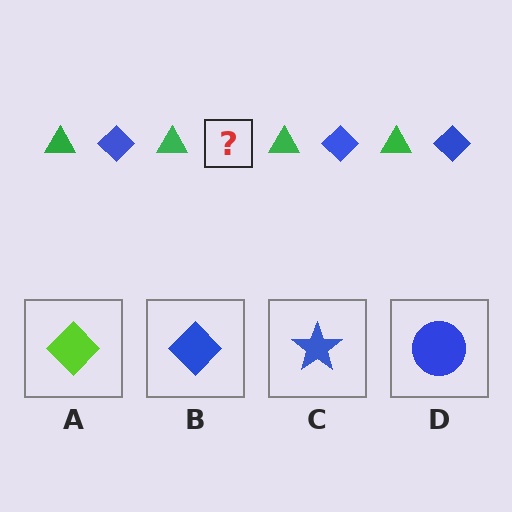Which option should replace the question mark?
Option B.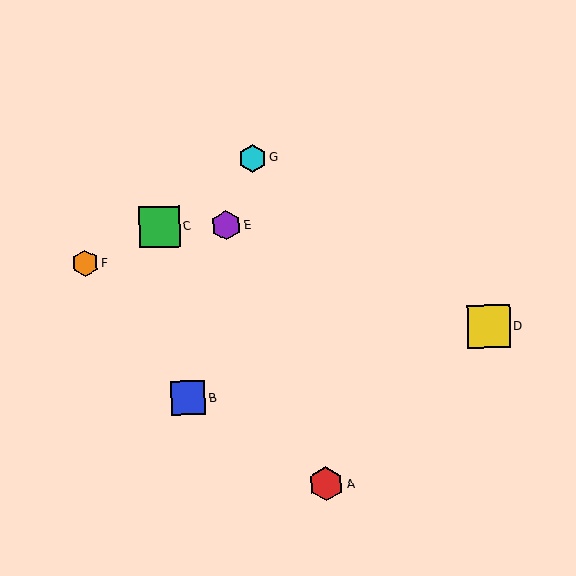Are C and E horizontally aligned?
Yes, both are at y≈227.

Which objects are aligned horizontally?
Objects C, E are aligned horizontally.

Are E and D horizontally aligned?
No, E is at y≈225 and D is at y≈327.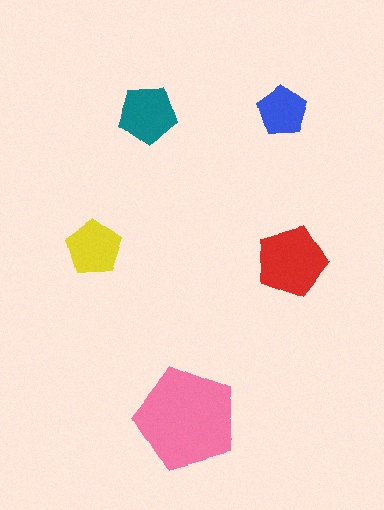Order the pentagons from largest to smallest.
the pink one, the red one, the teal one, the yellow one, the blue one.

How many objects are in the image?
There are 5 objects in the image.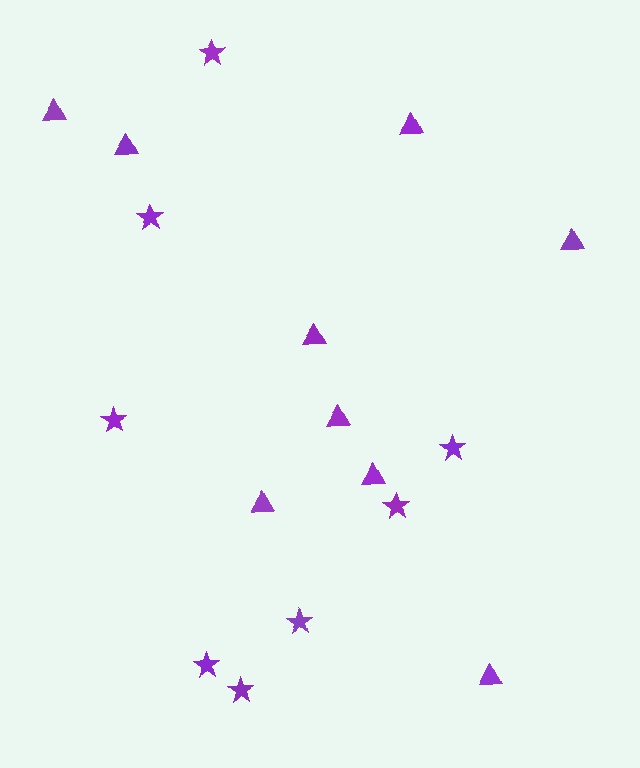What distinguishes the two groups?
There are 2 groups: one group of stars (8) and one group of triangles (9).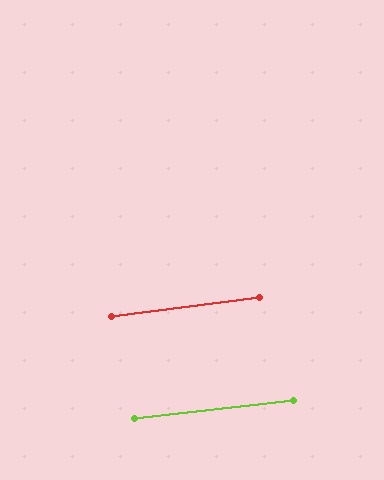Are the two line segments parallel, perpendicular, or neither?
Parallel — their directions differ by only 1.0°.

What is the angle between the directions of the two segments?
Approximately 1 degree.